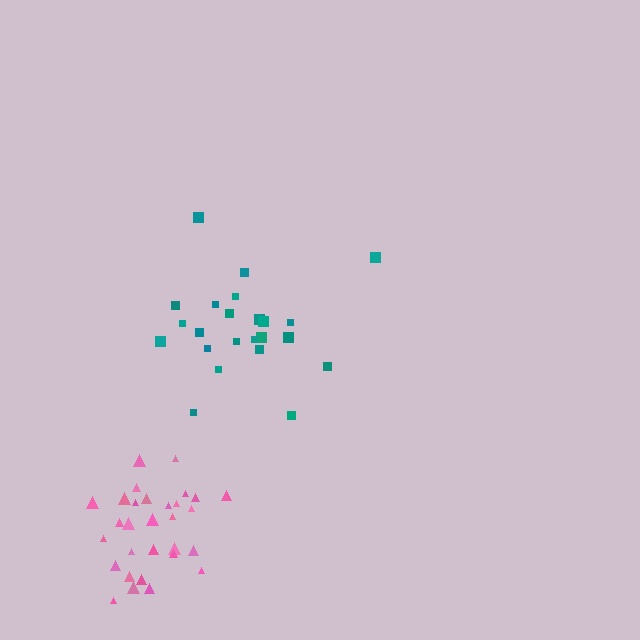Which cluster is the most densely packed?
Pink.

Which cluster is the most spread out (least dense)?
Teal.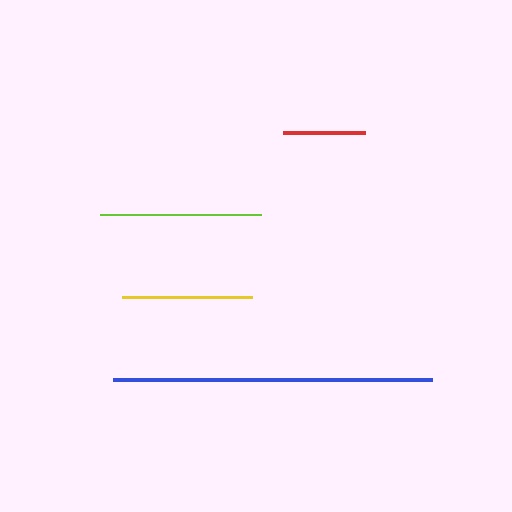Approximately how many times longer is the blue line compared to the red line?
The blue line is approximately 3.9 times the length of the red line.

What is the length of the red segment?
The red segment is approximately 82 pixels long.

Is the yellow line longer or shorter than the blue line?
The blue line is longer than the yellow line.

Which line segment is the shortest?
The red line is the shortest at approximately 82 pixels.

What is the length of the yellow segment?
The yellow segment is approximately 129 pixels long.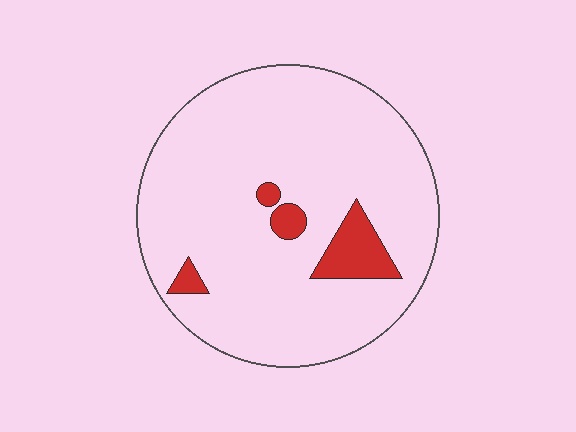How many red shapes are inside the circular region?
4.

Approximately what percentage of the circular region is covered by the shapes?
Approximately 10%.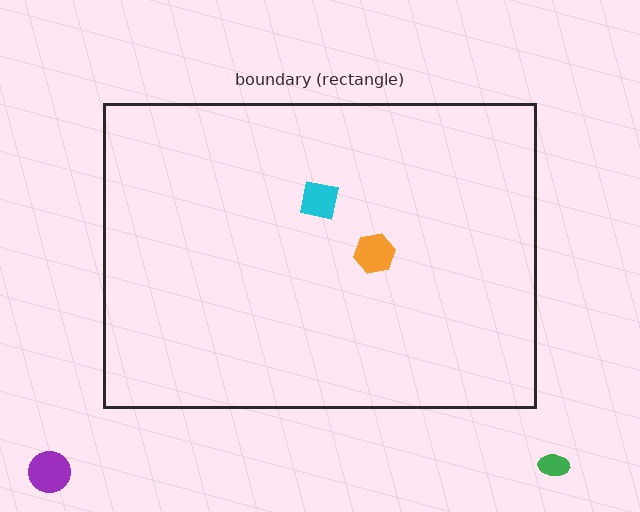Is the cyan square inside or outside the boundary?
Inside.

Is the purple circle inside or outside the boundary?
Outside.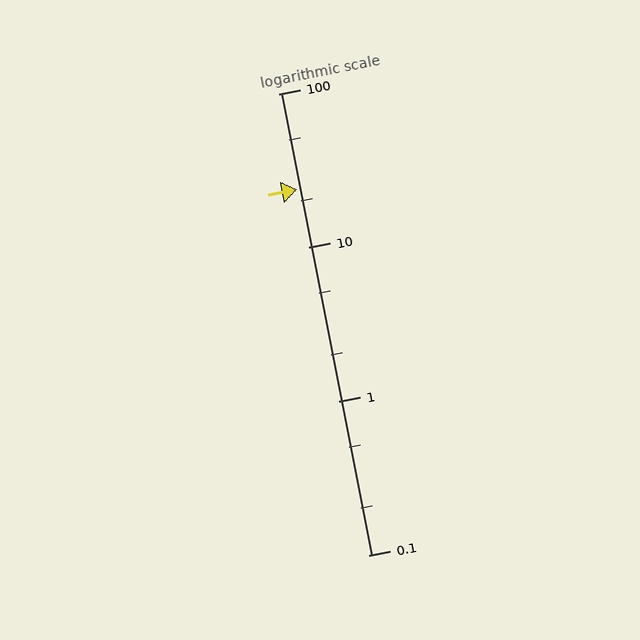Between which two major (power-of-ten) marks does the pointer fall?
The pointer is between 10 and 100.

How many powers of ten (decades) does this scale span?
The scale spans 3 decades, from 0.1 to 100.